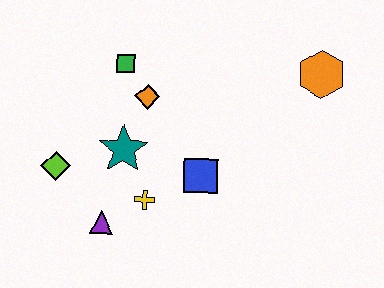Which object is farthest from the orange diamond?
The orange hexagon is farthest from the orange diamond.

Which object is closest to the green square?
The orange diamond is closest to the green square.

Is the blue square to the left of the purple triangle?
No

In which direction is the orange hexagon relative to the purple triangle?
The orange hexagon is to the right of the purple triangle.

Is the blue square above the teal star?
No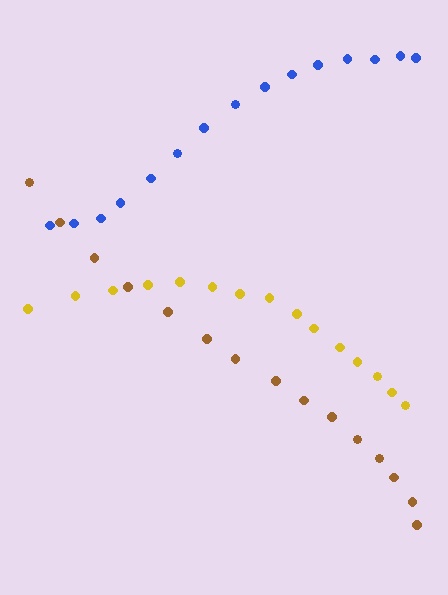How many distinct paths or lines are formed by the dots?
There are 3 distinct paths.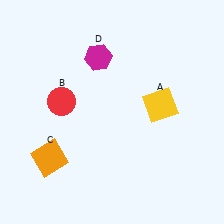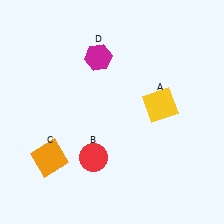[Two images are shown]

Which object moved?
The red circle (B) moved down.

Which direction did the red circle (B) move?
The red circle (B) moved down.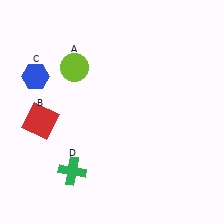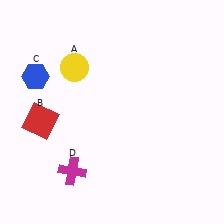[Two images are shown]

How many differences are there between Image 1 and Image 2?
There are 2 differences between the two images.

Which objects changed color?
A changed from lime to yellow. D changed from green to magenta.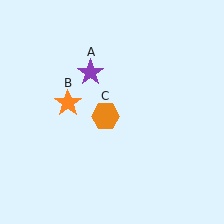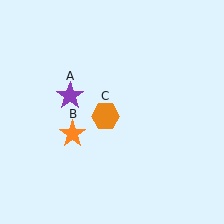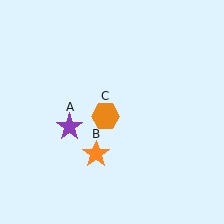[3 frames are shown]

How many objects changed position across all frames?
2 objects changed position: purple star (object A), orange star (object B).